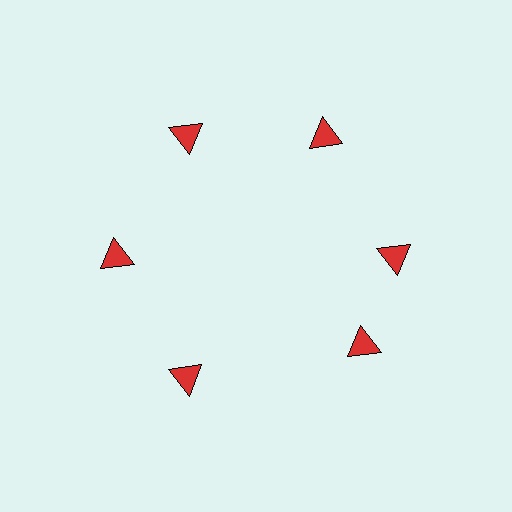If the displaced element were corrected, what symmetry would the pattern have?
It would have 6-fold rotational symmetry — the pattern would map onto itself every 60 degrees.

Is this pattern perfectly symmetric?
No. The 6 red triangles are arranged in a ring, but one element near the 5 o'clock position is rotated out of alignment along the ring, breaking the 6-fold rotational symmetry.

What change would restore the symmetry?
The symmetry would be restored by rotating it back into even spacing with its neighbors so that all 6 triangles sit at equal angles and equal distance from the center.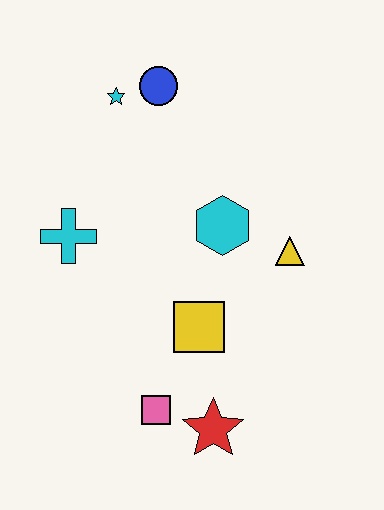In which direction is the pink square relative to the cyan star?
The pink square is below the cyan star.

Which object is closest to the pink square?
The red star is closest to the pink square.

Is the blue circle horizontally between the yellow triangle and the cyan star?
Yes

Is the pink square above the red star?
Yes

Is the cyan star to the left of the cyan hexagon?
Yes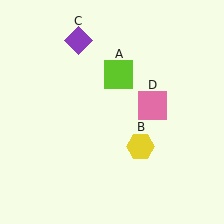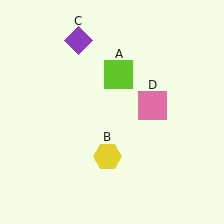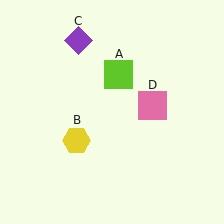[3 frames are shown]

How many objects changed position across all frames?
1 object changed position: yellow hexagon (object B).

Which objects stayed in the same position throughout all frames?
Lime square (object A) and purple diamond (object C) and pink square (object D) remained stationary.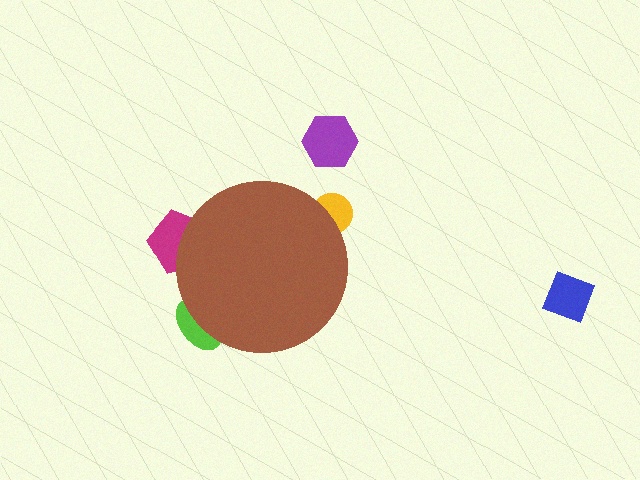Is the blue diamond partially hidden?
No, the blue diamond is fully visible.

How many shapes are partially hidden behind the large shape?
3 shapes are partially hidden.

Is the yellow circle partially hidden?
Yes, the yellow circle is partially hidden behind the brown circle.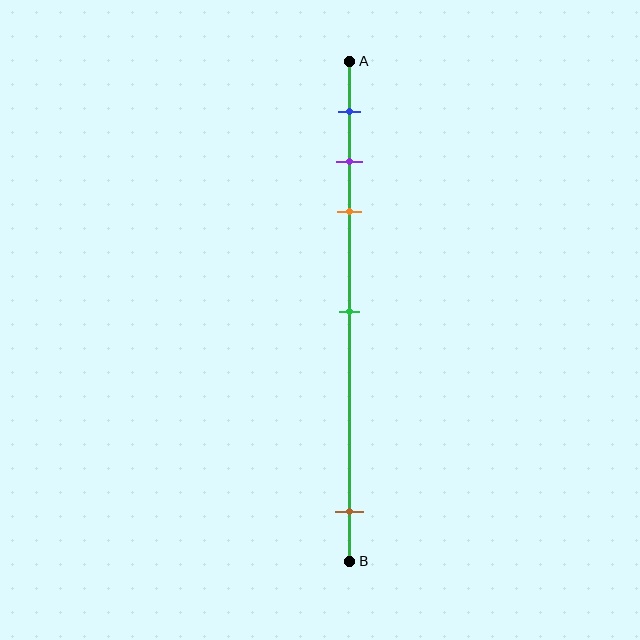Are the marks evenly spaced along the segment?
No, the marks are not evenly spaced.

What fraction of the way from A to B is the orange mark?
The orange mark is approximately 30% (0.3) of the way from A to B.